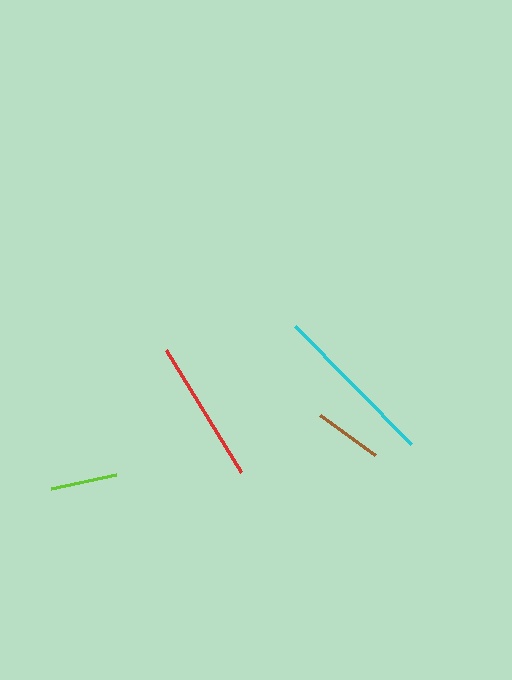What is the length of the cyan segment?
The cyan segment is approximately 166 pixels long.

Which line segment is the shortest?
The lime line is the shortest at approximately 66 pixels.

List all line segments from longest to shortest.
From longest to shortest: cyan, red, brown, lime.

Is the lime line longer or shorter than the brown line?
The brown line is longer than the lime line.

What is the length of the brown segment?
The brown segment is approximately 68 pixels long.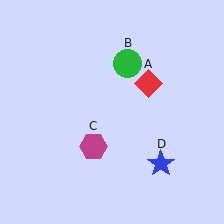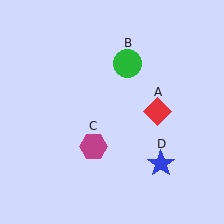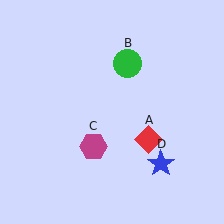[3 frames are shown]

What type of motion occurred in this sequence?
The red diamond (object A) rotated clockwise around the center of the scene.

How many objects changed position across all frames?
1 object changed position: red diamond (object A).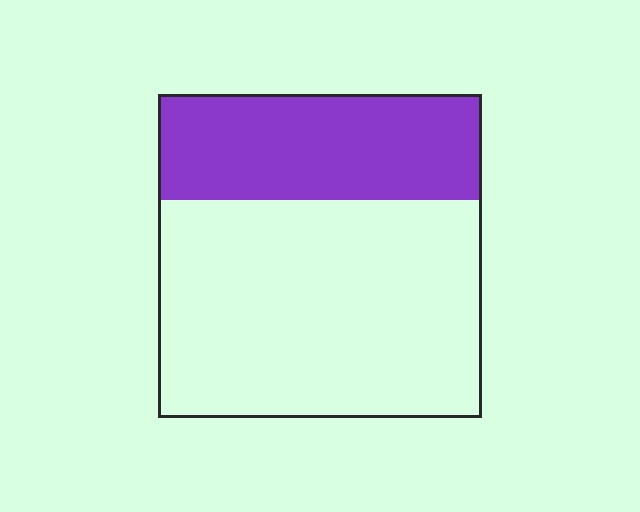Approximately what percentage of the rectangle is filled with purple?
Approximately 35%.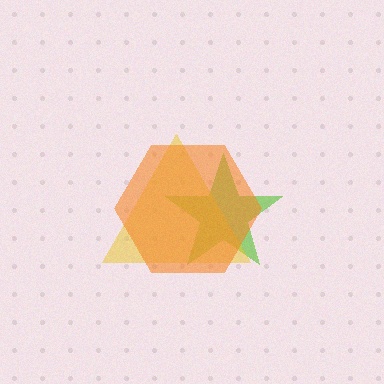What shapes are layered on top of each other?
The layered shapes are: a lime star, a yellow triangle, an orange hexagon.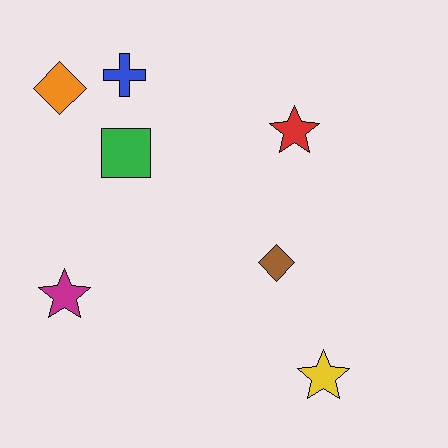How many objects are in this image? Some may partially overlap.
There are 7 objects.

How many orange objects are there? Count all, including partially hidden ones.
There is 1 orange object.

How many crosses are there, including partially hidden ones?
There is 1 cross.